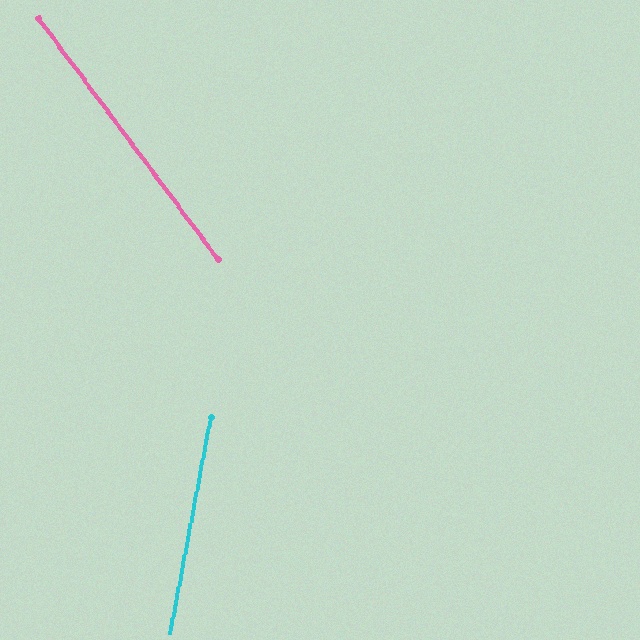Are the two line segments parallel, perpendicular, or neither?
Neither parallel nor perpendicular — they differ by about 48°.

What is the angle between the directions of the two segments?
Approximately 48 degrees.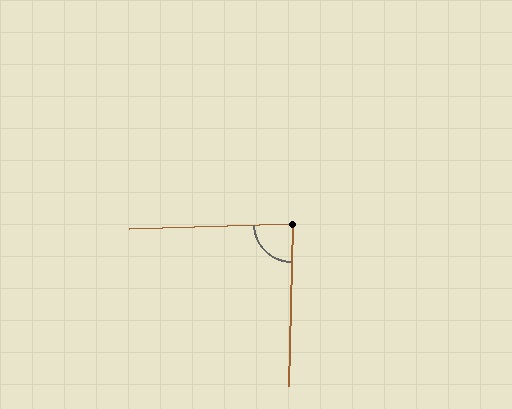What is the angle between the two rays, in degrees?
Approximately 87 degrees.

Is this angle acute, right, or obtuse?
It is approximately a right angle.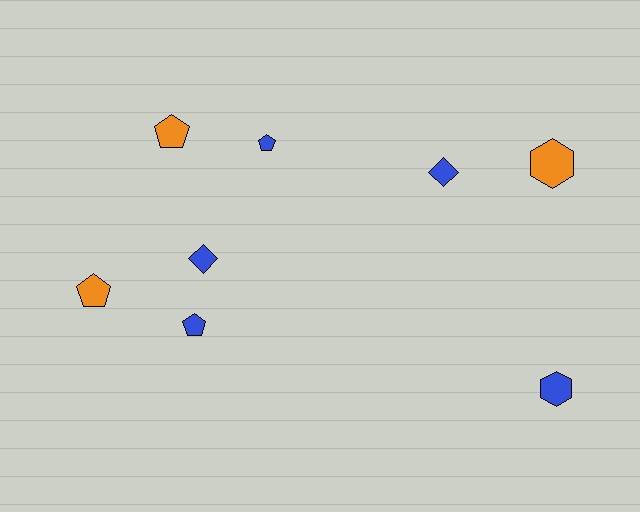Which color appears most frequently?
Blue, with 5 objects.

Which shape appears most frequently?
Pentagon, with 4 objects.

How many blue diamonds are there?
There are 2 blue diamonds.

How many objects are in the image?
There are 8 objects.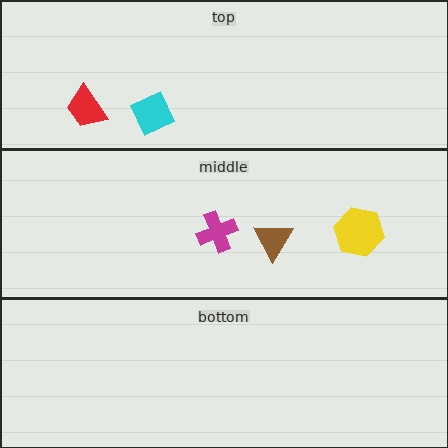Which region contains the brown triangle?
The middle region.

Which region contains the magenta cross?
The middle region.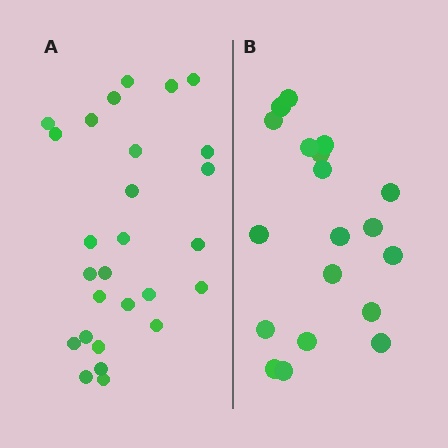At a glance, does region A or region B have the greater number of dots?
Region A (the left region) has more dots.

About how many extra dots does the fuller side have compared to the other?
Region A has roughly 8 or so more dots than region B.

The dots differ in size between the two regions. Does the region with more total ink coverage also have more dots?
No. Region B has more total ink coverage because its dots are larger, but region A actually contains more individual dots. Total area can be misleading — the number of items is what matters here.